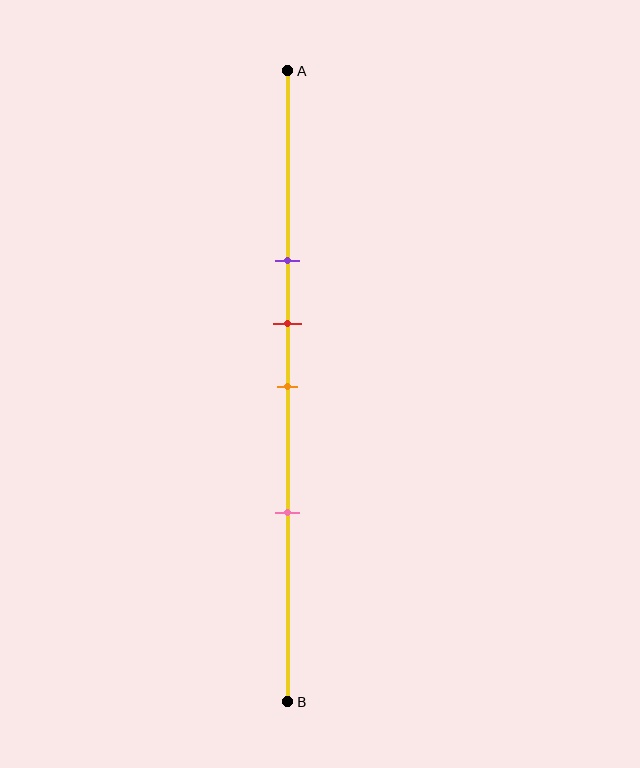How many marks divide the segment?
There are 4 marks dividing the segment.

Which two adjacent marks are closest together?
The red and orange marks are the closest adjacent pair.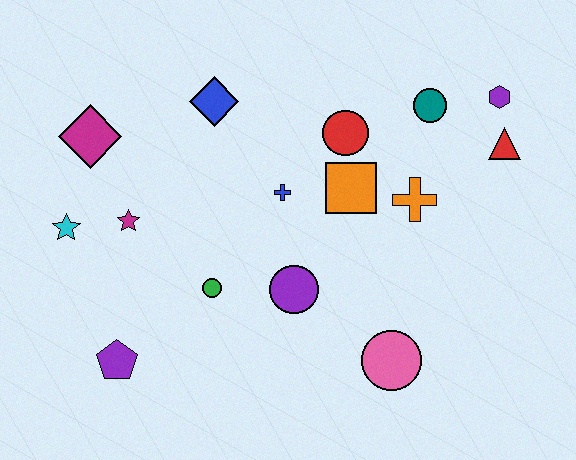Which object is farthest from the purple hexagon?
The purple pentagon is farthest from the purple hexagon.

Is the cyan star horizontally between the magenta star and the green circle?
No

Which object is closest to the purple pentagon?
The green circle is closest to the purple pentagon.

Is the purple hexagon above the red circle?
Yes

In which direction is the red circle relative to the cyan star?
The red circle is to the right of the cyan star.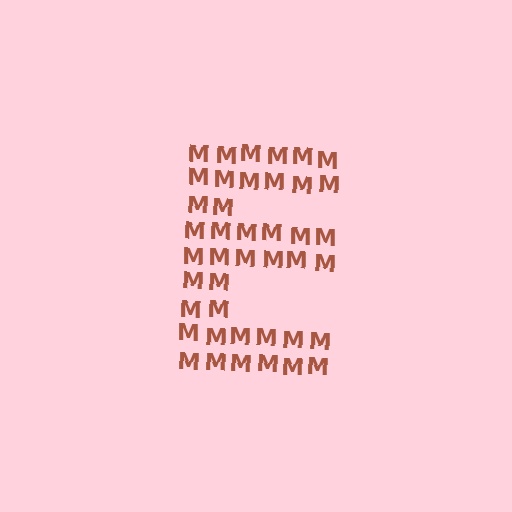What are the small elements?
The small elements are letter M's.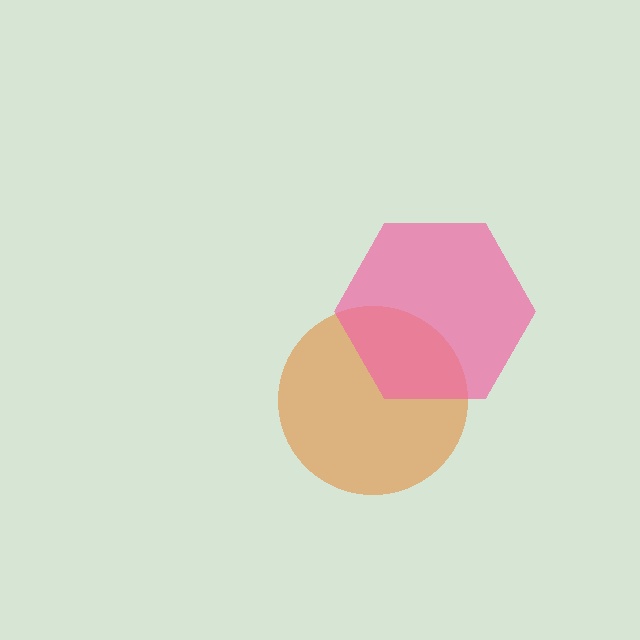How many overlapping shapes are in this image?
There are 2 overlapping shapes in the image.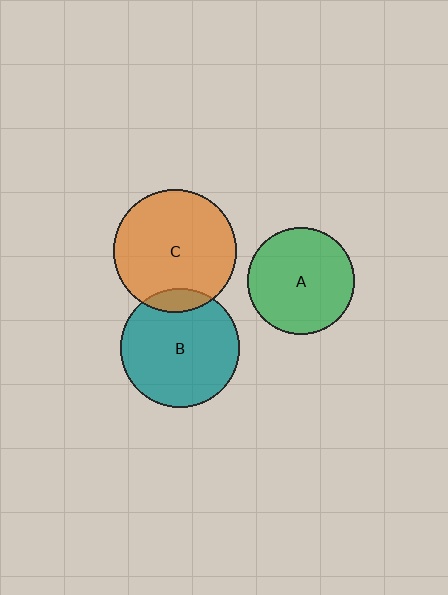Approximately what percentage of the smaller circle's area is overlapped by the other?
Approximately 10%.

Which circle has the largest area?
Circle C (orange).